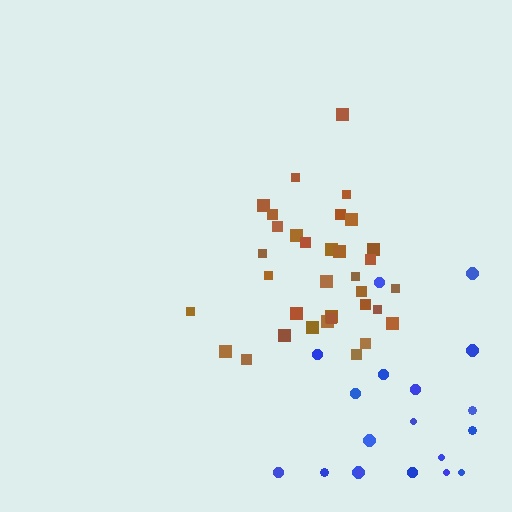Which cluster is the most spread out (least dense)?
Blue.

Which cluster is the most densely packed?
Brown.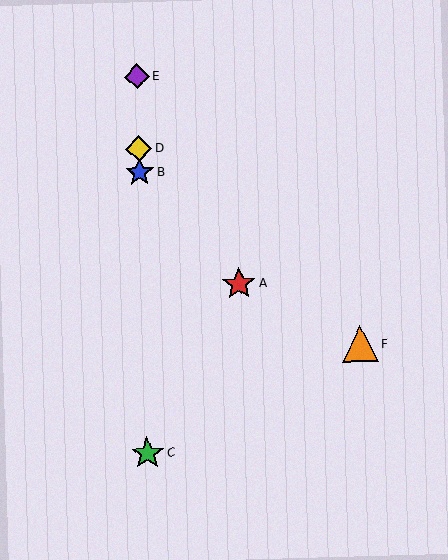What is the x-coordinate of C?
Object C is at x≈147.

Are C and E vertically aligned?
Yes, both are at x≈147.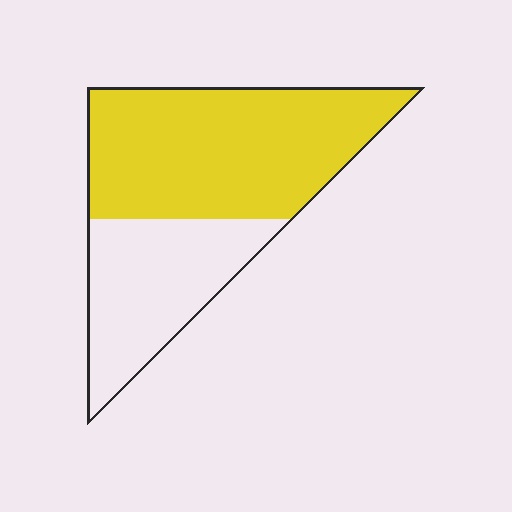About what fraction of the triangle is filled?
About five eighths (5/8).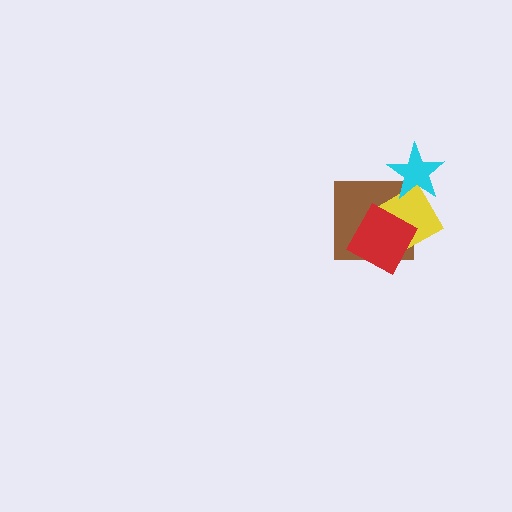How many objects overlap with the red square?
2 objects overlap with the red square.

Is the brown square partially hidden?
Yes, it is partially covered by another shape.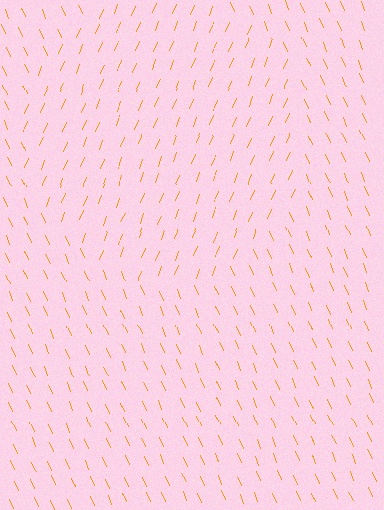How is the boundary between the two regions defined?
The boundary is defined purely by a change in line orientation (approximately 45 degrees difference). All lines are the same color and thickness.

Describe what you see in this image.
The image is filled with small orange line segments. A circle region in the image has lines oriented differently from the surrounding lines, creating a visible texture boundary.